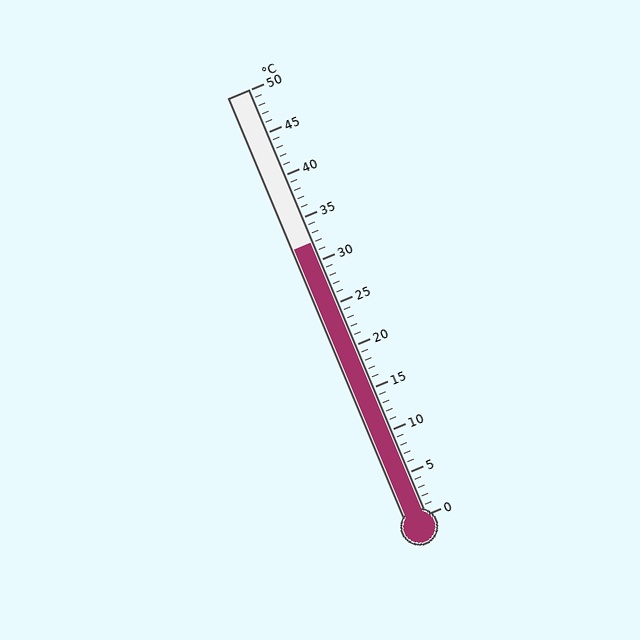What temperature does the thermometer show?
The thermometer shows approximately 32°C.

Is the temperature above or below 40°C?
The temperature is below 40°C.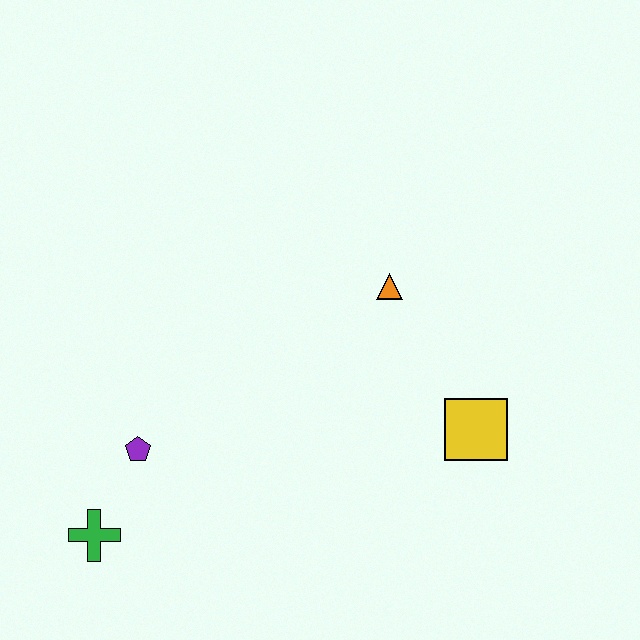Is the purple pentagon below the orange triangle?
Yes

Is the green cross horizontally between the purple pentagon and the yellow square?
No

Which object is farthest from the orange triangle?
The green cross is farthest from the orange triangle.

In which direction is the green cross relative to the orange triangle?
The green cross is to the left of the orange triangle.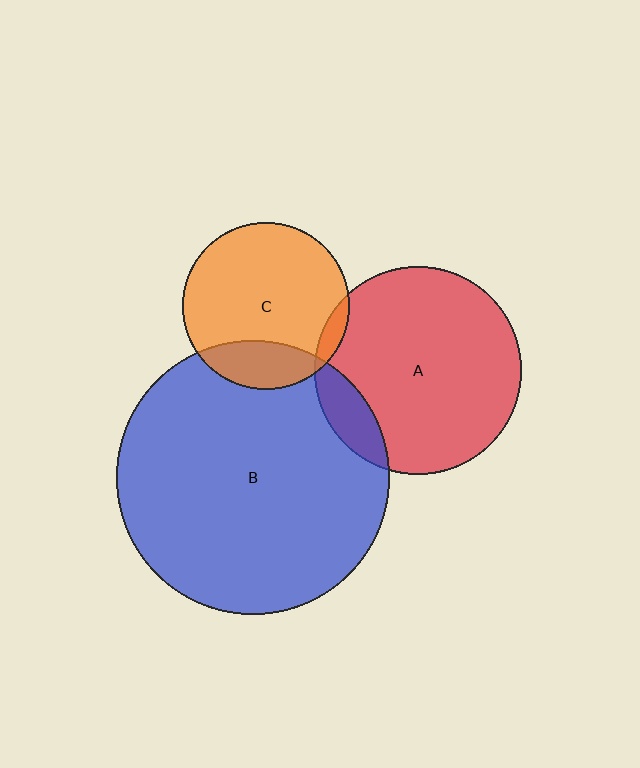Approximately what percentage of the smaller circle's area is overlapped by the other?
Approximately 20%.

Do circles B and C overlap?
Yes.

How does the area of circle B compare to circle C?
Approximately 2.7 times.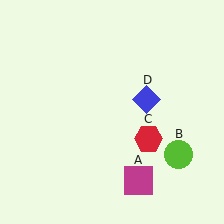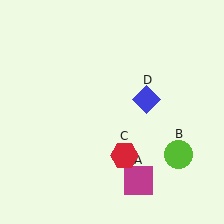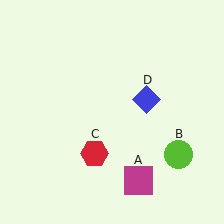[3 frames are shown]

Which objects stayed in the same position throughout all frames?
Magenta square (object A) and lime circle (object B) and blue diamond (object D) remained stationary.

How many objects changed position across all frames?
1 object changed position: red hexagon (object C).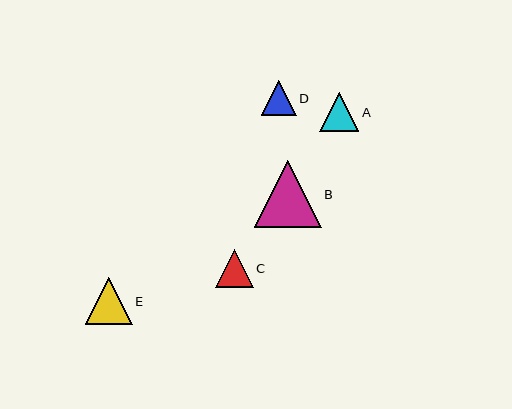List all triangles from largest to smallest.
From largest to smallest: B, E, A, C, D.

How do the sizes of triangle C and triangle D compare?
Triangle C and triangle D are approximately the same size.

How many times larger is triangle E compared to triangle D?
Triangle E is approximately 1.3 times the size of triangle D.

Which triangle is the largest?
Triangle B is the largest with a size of approximately 67 pixels.